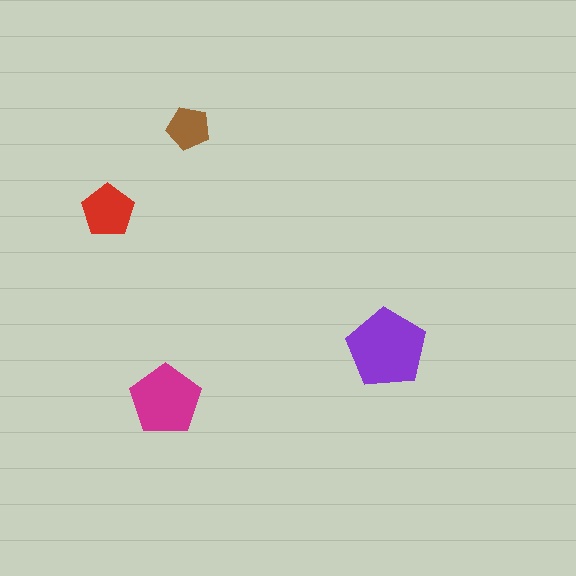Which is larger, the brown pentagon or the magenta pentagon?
The magenta one.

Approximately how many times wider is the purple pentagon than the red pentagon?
About 1.5 times wider.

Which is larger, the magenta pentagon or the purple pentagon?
The purple one.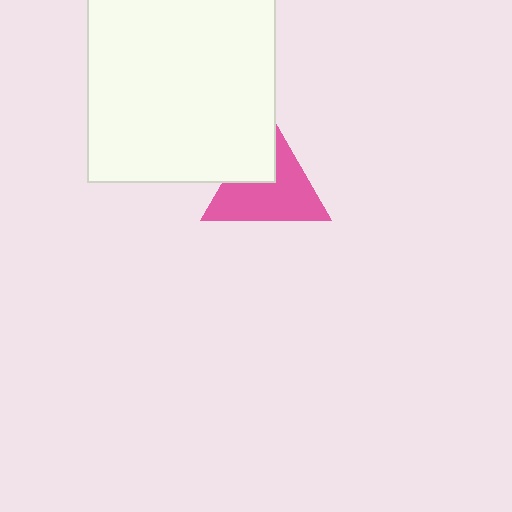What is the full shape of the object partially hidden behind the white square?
The partially hidden object is a pink triangle.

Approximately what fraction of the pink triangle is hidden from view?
Roughly 31% of the pink triangle is hidden behind the white square.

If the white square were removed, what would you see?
You would see the complete pink triangle.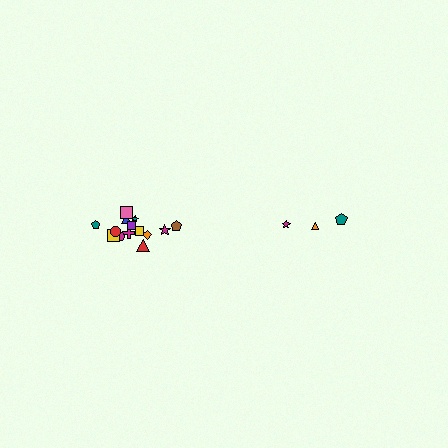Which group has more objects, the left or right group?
The left group.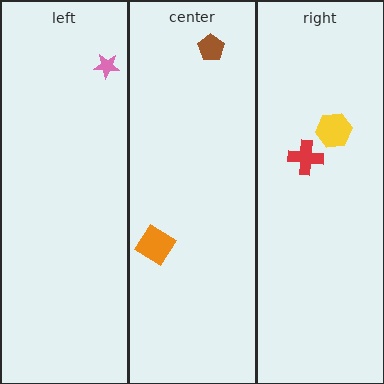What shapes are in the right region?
The red cross, the yellow hexagon.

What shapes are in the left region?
The pink star.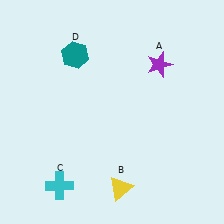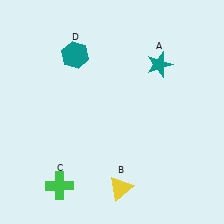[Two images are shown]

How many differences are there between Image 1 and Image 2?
There are 2 differences between the two images.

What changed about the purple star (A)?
In Image 1, A is purple. In Image 2, it changed to teal.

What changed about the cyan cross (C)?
In Image 1, C is cyan. In Image 2, it changed to green.